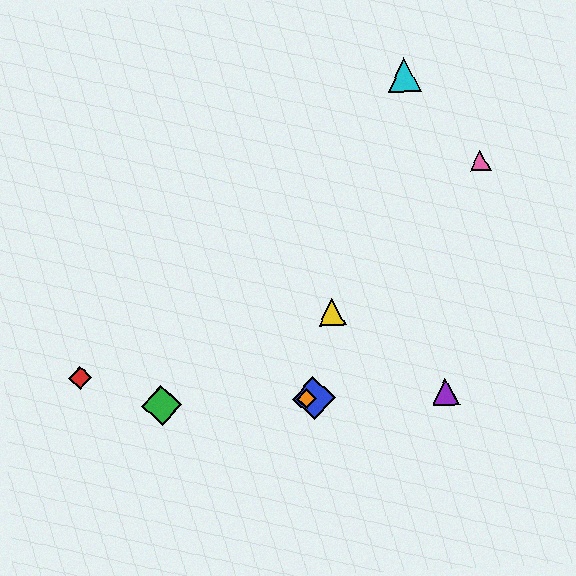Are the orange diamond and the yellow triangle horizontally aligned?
No, the orange diamond is at y≈398 and the yellow triangle is at y≈312.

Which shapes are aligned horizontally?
The blue diamond, the green diamond, the purple triangle, the orange diamond are aligned horizontally.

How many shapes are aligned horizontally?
4 shapes (the blue diamond, the green diamond, the purple triangle, the orange diamond) are aligned horizontally.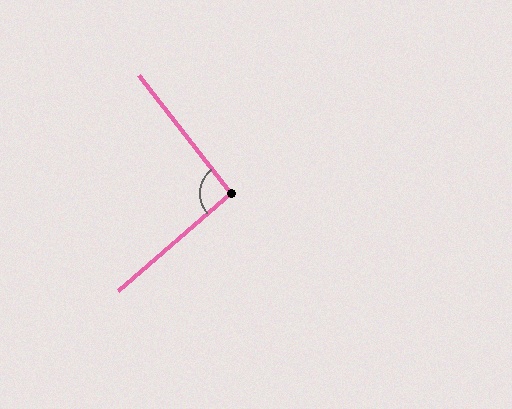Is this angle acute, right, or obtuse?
It is approximately a right angle.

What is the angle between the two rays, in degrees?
Approximately 93 degrees.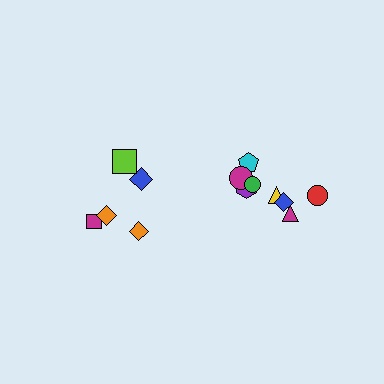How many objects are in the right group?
There are 8 objects.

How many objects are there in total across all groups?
There are 13 objects.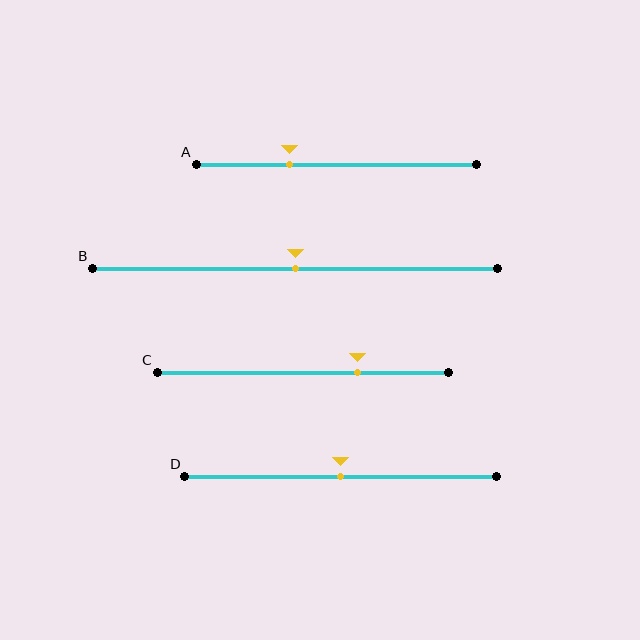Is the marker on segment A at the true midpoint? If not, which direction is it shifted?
No, the marker on segment A is shifted to the left by about 17% of the segment length.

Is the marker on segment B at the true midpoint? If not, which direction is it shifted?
Yes, the marker on segment B is at the true midpoint.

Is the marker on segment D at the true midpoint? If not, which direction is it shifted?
Yes, the marker on segment D is at the true midpoint.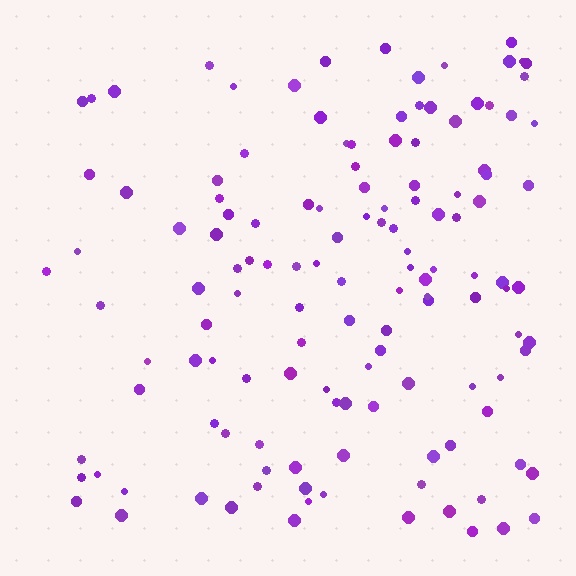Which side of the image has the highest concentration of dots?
The right.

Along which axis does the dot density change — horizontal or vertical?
Horizontal.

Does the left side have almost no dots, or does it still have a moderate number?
Still a moderate number, just noticeably fewer than the right.